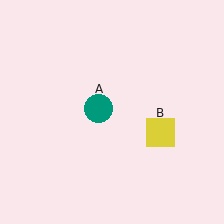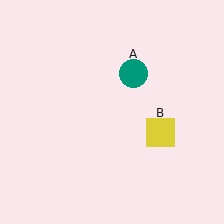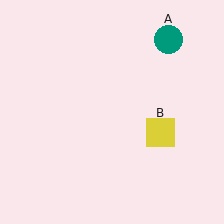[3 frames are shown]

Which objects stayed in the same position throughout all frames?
Yellow square (object B) remained stationary.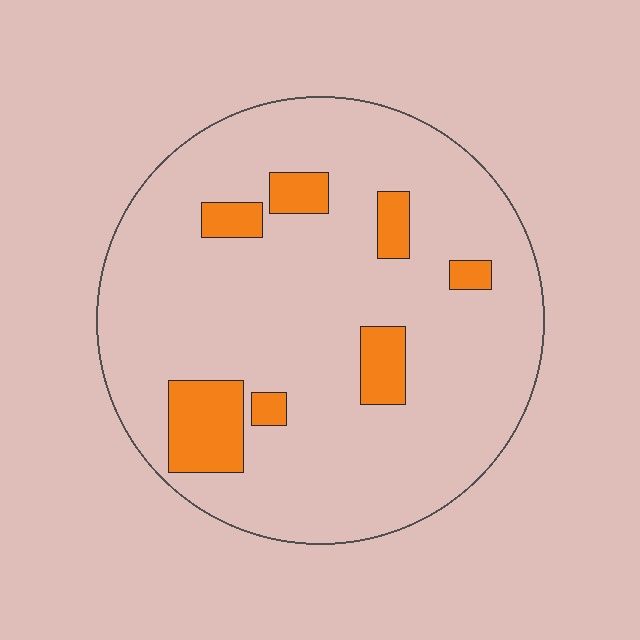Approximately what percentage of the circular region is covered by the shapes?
Approximately 15%.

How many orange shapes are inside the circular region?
7.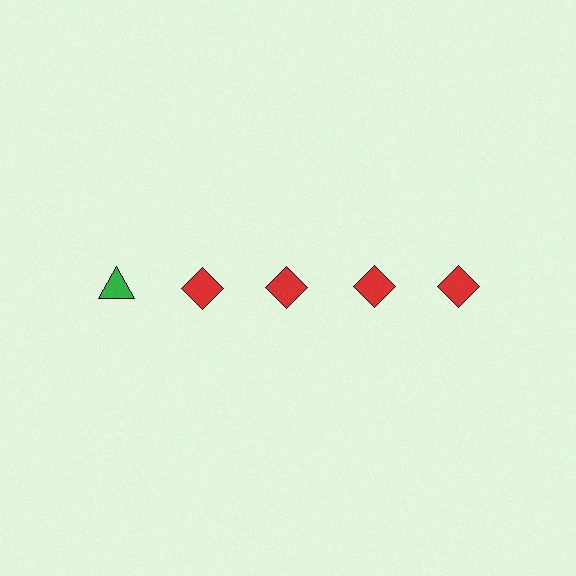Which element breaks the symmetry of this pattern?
The green triangle in the top row, leftmost column breaks the symmetry. All other shapes are red diamonds.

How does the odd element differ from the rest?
It differs in both color (green instead of red) and shape (triangle instead of diamond).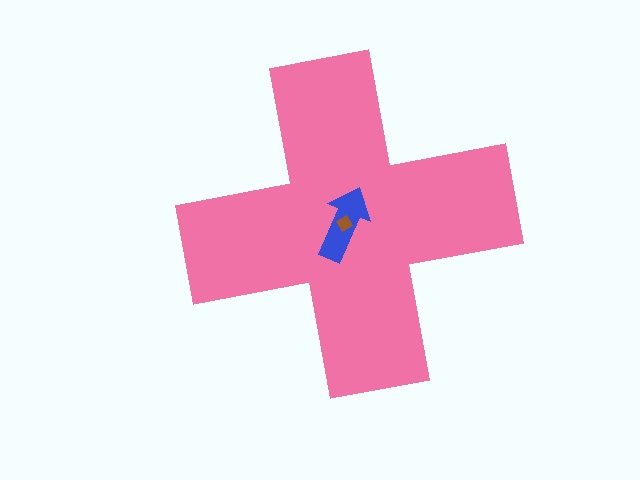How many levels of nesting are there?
3.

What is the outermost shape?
The pink cross.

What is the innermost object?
The brown diamond.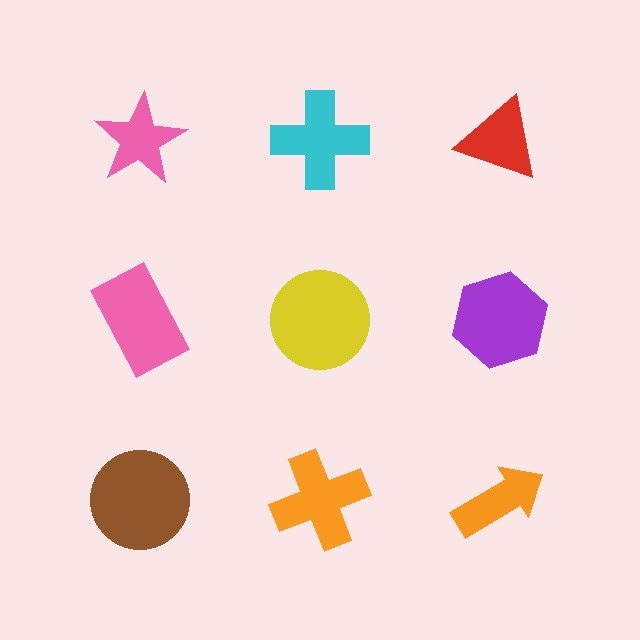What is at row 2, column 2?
A yellow circle.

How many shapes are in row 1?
3 shapes.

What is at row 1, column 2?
A cyan cross.